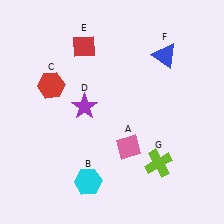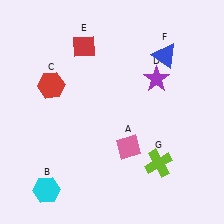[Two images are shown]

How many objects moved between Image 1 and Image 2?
2 objects moved between the two images.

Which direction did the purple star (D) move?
The purple star (D) moved right.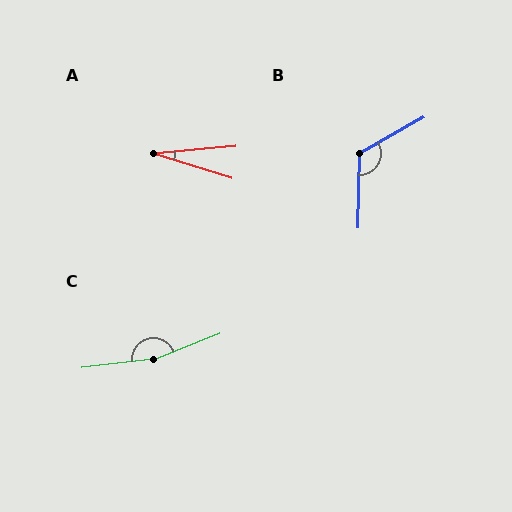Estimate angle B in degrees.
Approximately 121 degrees.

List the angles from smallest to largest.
A (23°), B (121°), C (165°).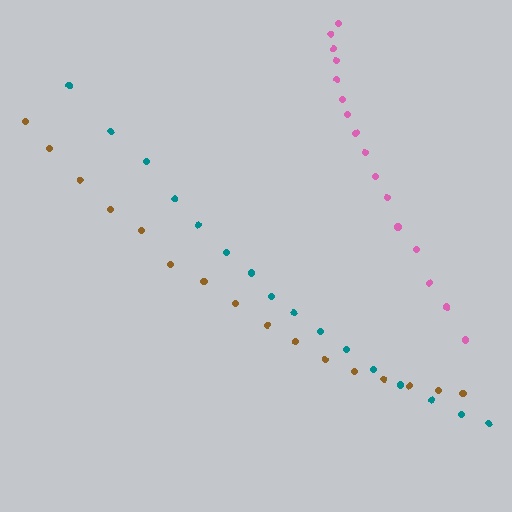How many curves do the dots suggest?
There are 3 distinct paths.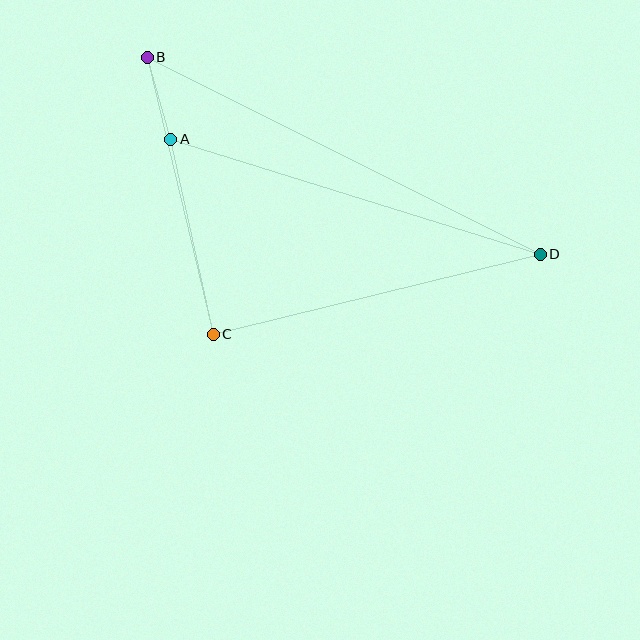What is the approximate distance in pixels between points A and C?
The distance between A and C is approximately 200 pixels.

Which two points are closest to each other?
Points A and B are closest to each other.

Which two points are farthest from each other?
Points B and D are farthest from each other.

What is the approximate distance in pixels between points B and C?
The distance between B and C is approximately 285 pixels.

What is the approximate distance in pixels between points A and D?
The distance between A and D is approximately 387 pixels.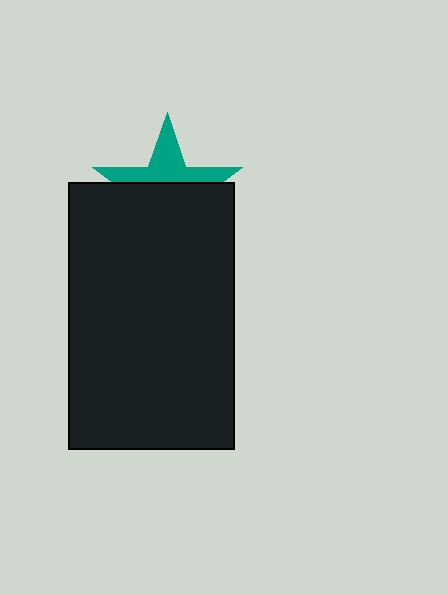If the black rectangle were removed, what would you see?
You would see the complete teal star.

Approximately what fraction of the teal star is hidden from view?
Roughly 60% of the teal star is hidden behind the black rectangle.